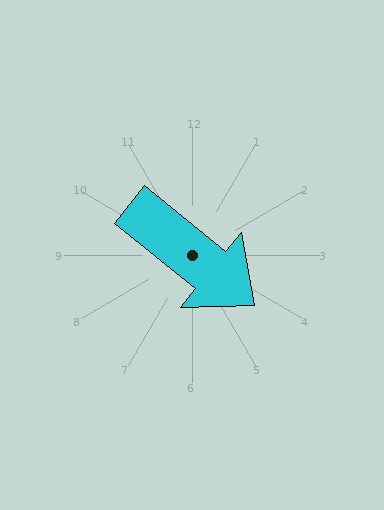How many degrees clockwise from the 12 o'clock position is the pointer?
Approximately 129 degrees.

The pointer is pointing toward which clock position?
Roughly 4 o'clock.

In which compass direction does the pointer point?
Southeast.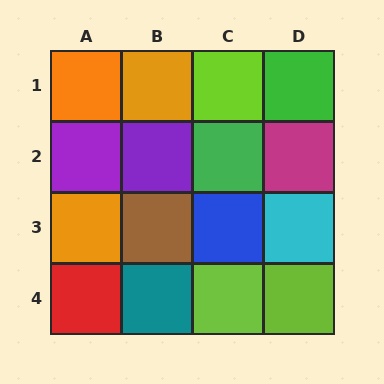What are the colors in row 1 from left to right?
Orange, orange, lime, green.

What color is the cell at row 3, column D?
Cyan.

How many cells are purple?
2 cells are purple.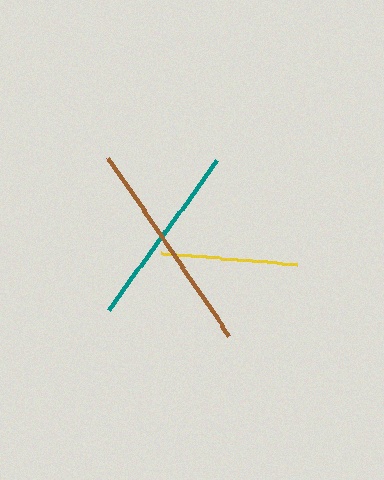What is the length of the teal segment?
The teal segment is approximately 184 pixels long.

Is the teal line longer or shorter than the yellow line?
The teal line is longer than the yellow line.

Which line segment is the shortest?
The yellow line is the shortest at approximately 137 pixels.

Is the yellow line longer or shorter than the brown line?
The brown line is longer than the yellow line.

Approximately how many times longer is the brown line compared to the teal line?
The brown line is approximately 1.2 times the length of the teal line.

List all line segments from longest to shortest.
From longest to shortest: brown, teal, yellow.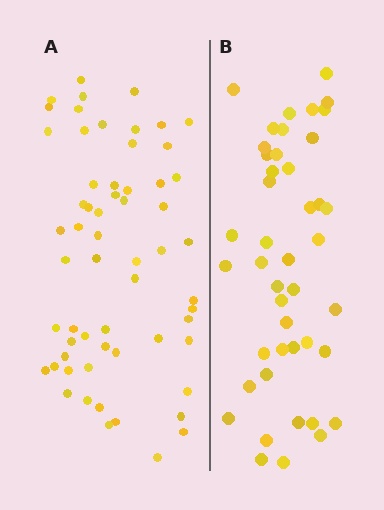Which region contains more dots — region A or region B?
Region A (the left region) has more dots.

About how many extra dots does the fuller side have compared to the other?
Region A has approximately 15 more dots than region B.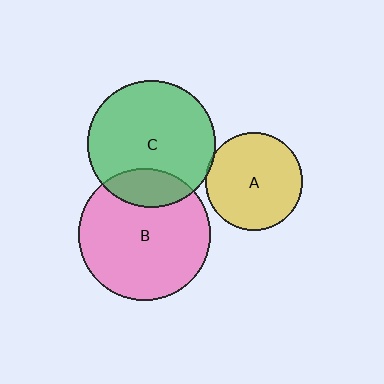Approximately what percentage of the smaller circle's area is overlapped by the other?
Approximately 5%.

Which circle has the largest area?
Circle B (pink).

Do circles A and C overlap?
Yes.